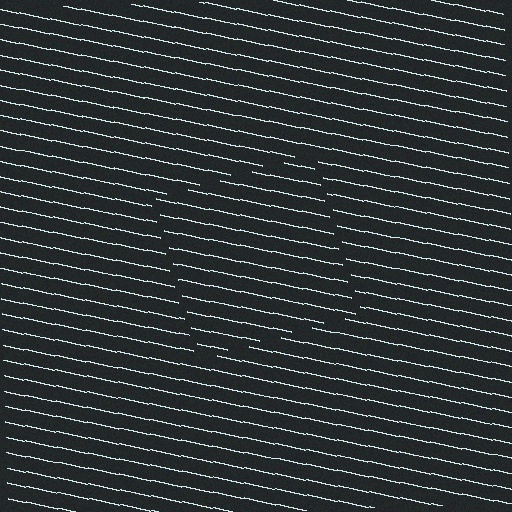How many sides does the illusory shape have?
4 sides — the line-ends trace a square.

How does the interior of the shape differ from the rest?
The interior of the shape contains the same grating, shifted by half a period — the contour is defined by the phase discontinuity where line-ends from the inner and outer gratings abut.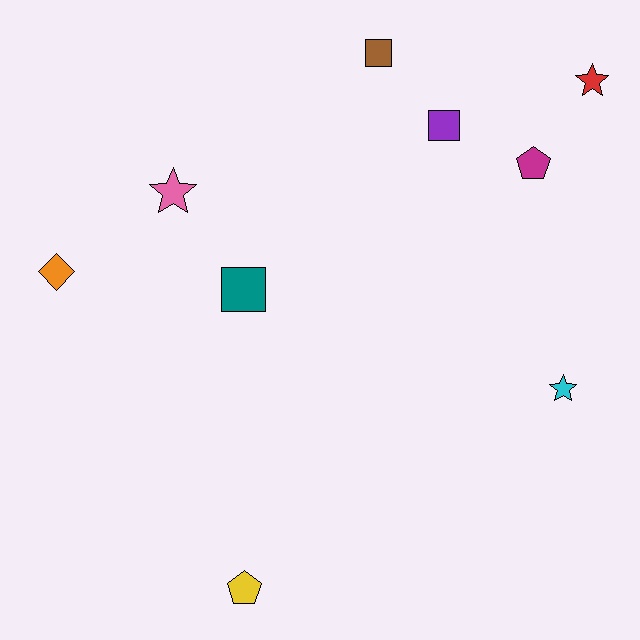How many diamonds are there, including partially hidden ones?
There is 1 diamond.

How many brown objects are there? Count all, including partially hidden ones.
There is 1 brown object.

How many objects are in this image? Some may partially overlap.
There are 9 objects.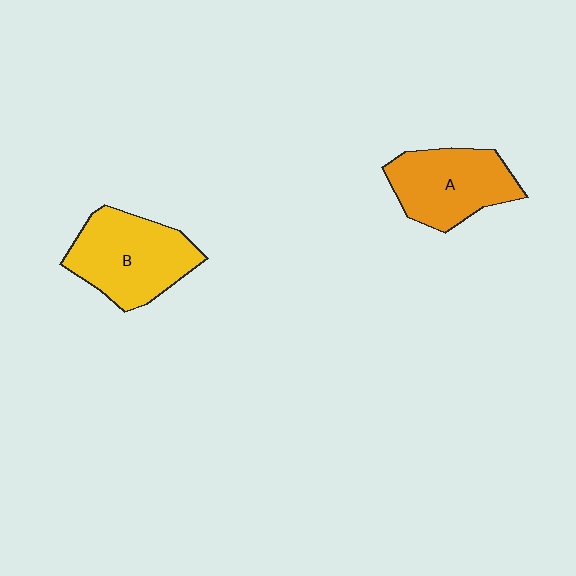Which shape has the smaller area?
Shape A (orange).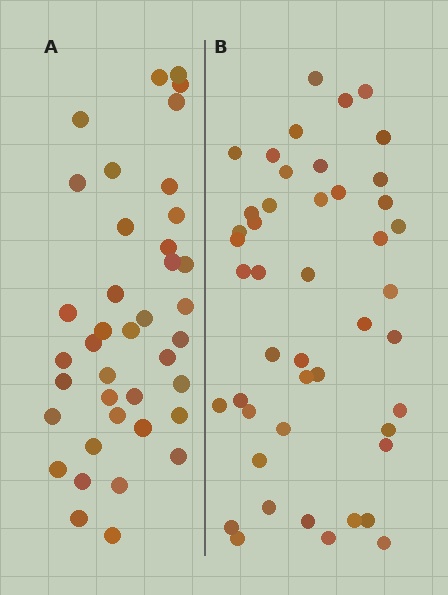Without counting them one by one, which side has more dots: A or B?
Region B (the right region) has more dots.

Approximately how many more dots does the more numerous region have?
Region B has roughly 8 or so more dots than region A.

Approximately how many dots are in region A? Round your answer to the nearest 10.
About 40 dots. (The exact count is 39, which rounds to 40.)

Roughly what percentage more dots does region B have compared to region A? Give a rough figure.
About 20% more.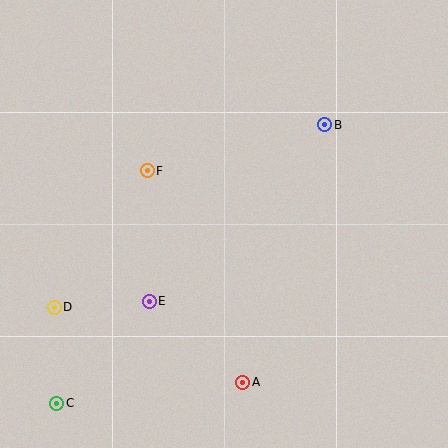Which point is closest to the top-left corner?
Point F is closest to the top-left corner.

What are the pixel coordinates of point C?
Point C is at (57, 403).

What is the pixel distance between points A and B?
The distance between A and B is 270 pixels.